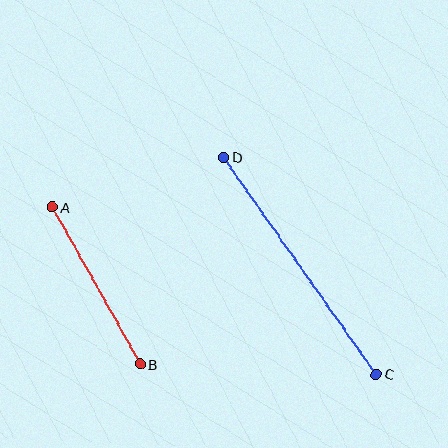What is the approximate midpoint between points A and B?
The midpoint is at approximately (96, 286) pixels.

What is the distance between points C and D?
The distance is approximately 265 pixels.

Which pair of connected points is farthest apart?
Points C and D are farthest apart.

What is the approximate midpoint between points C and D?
The midpoint is at approximately (300, 265) pixels.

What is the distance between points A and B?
The distance is approximately 180 pixels.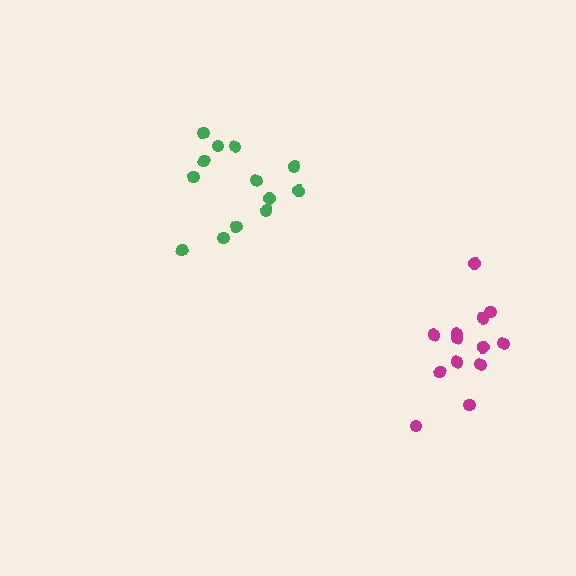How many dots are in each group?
Group 1: 13 dots, Group 2: 13 dots (26 total).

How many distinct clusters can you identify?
There are 2 distinct clusters.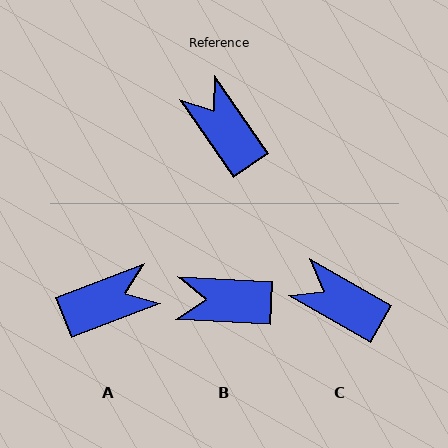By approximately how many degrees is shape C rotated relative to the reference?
Approximately 26 degrees counter-clockwise.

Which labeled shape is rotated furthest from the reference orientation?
A, about 104 degrees away.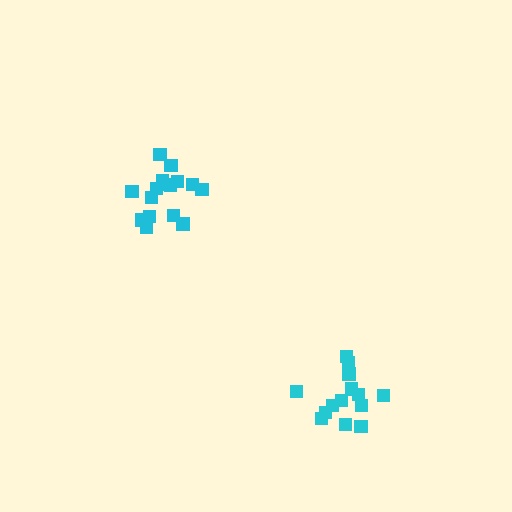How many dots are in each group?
Group 1: 14 dots, Group 2: 16 dots (30 total).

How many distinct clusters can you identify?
There are 2 distinct clusters.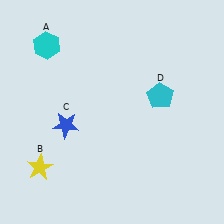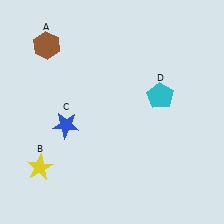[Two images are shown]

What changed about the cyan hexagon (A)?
In Image 1, A is cyan. In Image 2, it changed to brown.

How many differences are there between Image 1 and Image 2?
There is 1 difference between the two images.